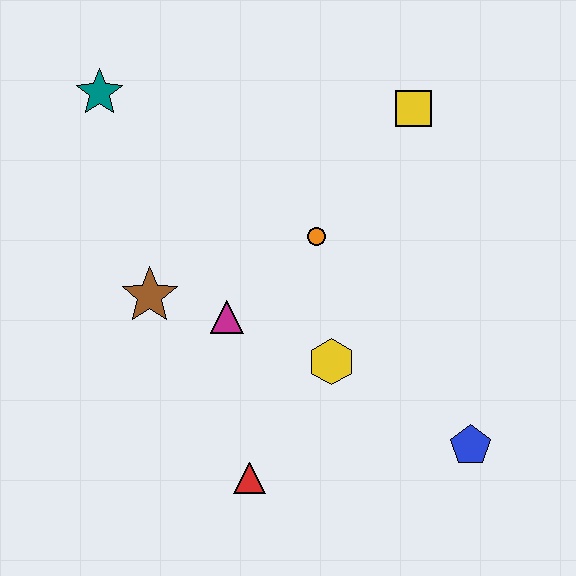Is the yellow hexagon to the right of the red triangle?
Yes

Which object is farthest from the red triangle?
The teal star is farthest from the red triangle.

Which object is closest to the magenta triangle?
The brown star is closest to the magenta triangle.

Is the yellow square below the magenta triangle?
No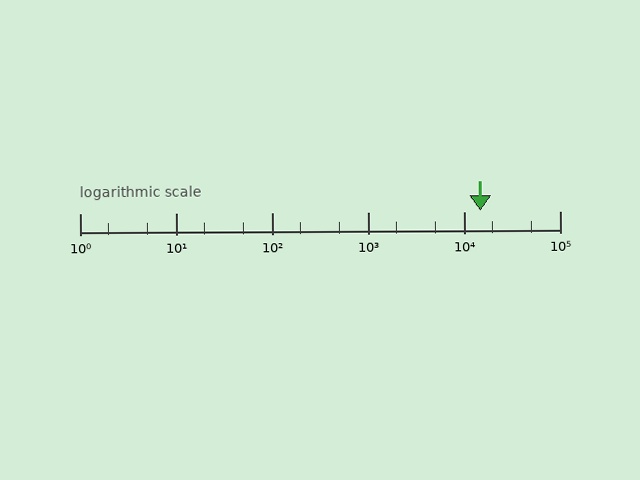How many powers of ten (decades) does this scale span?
The scale spans 5 decades, from 1 to 100000.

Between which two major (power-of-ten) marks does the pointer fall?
The pointer is between 10000 and 100000.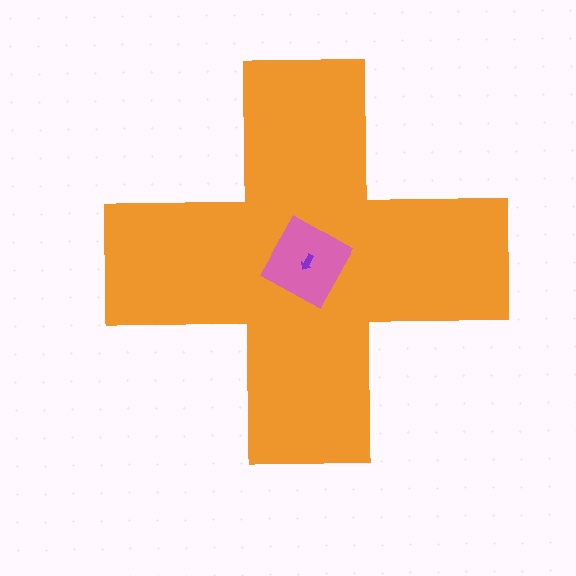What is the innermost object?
The purple arrow.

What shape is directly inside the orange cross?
The pink square.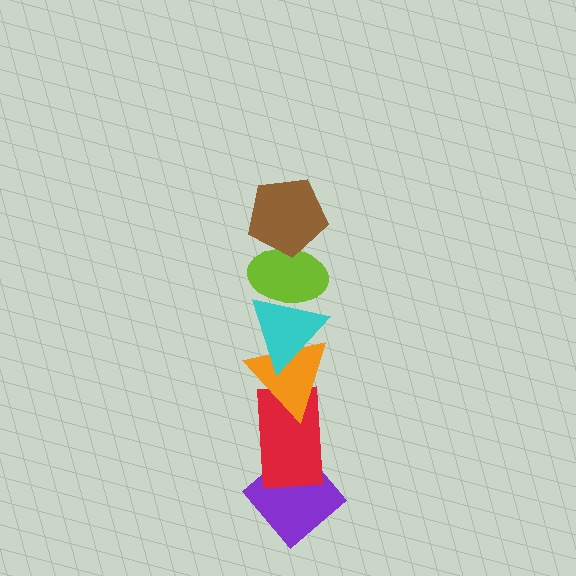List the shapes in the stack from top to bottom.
From top to bottom: the brown pentagon, the lime ellipse, the cyan triangle, the orange triangle, the red rectangle, the purple diamond.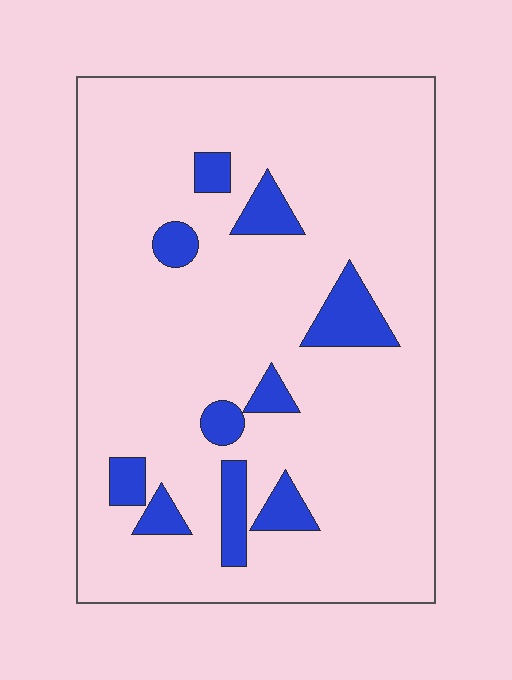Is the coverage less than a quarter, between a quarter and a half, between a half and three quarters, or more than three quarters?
Less than a quarter.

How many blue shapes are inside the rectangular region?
10.